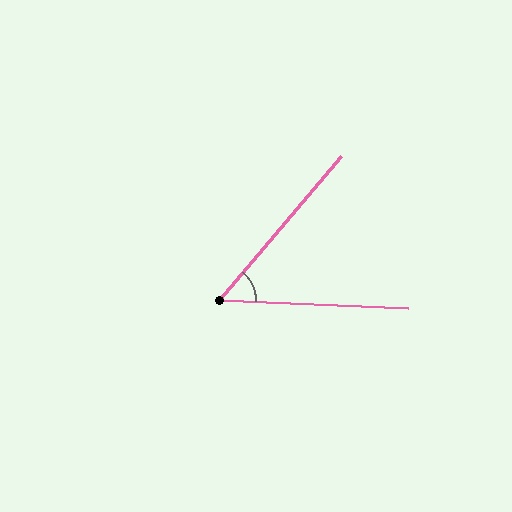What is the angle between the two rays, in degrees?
Approximately 52 degrees.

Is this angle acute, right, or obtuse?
It is acute.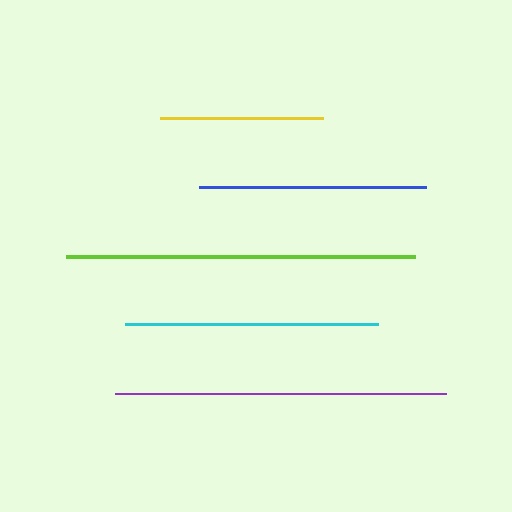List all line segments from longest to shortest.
From longest to shortest: lime, purple, cyan, blue, yellow.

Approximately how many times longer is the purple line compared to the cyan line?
The purple line is approximately 1.3 times the length of the cyan line.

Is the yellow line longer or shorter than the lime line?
The lime line is longer than the yellow line.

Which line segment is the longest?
The lime line is the longest at approximately 348 pixels.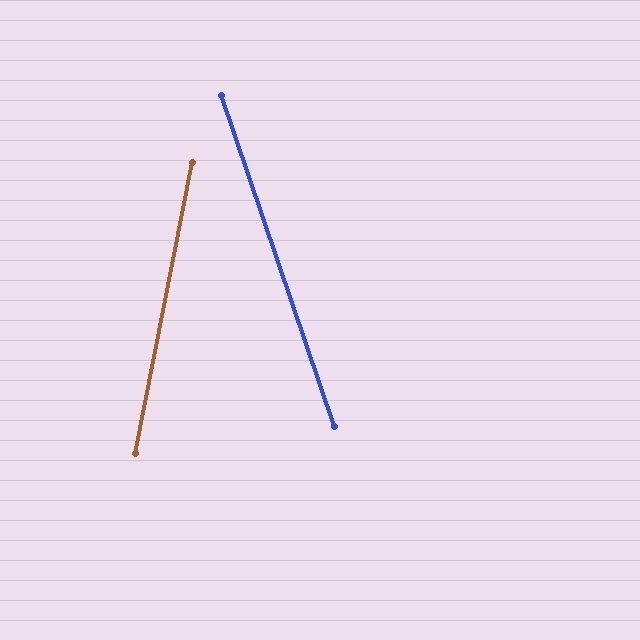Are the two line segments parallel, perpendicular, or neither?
Neither parallel nor perpendicular — they differ by about 30°.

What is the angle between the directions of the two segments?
Approximately 30 degrees.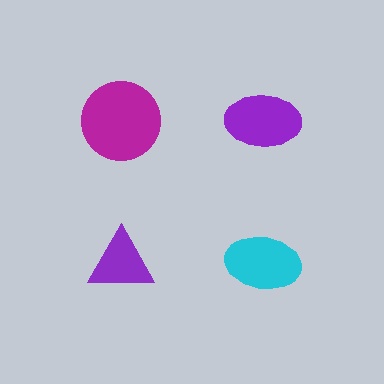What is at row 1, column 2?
A purple ellipse.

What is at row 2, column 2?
A cyan ellipse.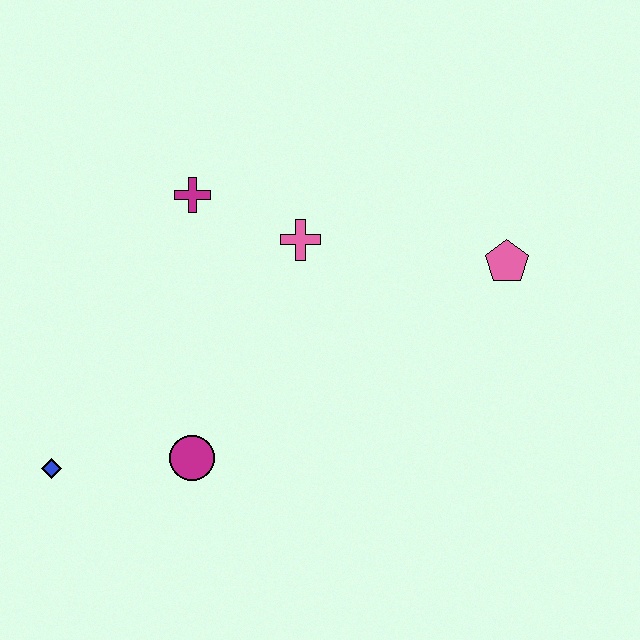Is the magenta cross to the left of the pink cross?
Yes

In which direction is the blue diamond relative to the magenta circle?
The blue diamond is to the left of the magenta circle.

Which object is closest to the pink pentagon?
The pink cross is closest to the pink pentagon.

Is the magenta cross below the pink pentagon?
No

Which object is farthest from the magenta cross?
The pink pentagon is farthest from the magenta cross.